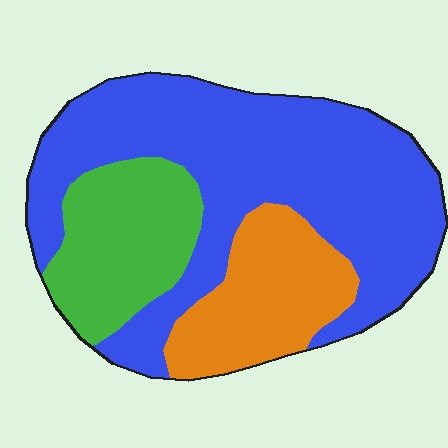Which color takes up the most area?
Blue, at roughly 60%.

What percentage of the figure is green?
Green covers around 20% of the figure.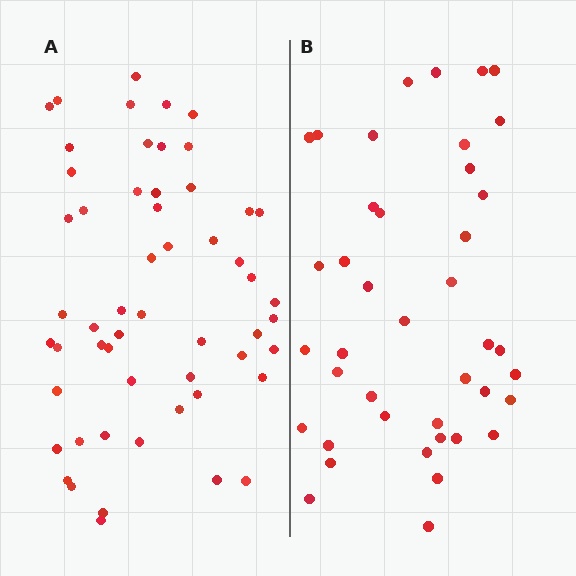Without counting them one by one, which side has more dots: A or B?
Region A (the left region) has more dots.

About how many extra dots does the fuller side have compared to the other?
Region A has approximately 15 more dots than region B.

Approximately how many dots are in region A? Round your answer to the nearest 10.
About 60 dots. (The exact count is 55, which rounds to 60.)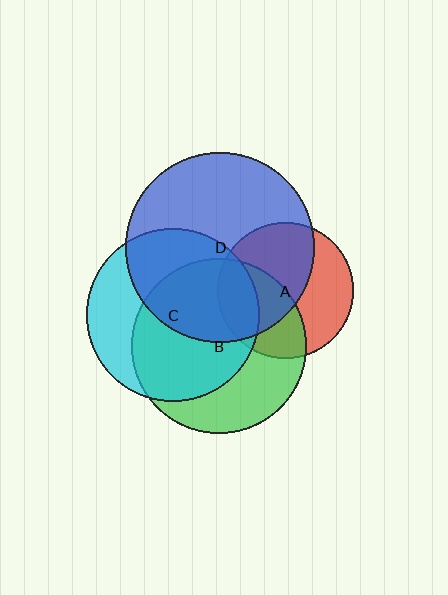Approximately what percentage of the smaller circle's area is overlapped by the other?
Approximately 35%.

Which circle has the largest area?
Circle D (blue).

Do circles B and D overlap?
Yes.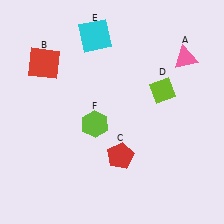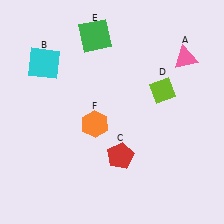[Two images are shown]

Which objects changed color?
B changed from red to cyan. E changed from cyan to green. F changed from lime to orange.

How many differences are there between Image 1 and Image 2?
There are 3 differences between the two images.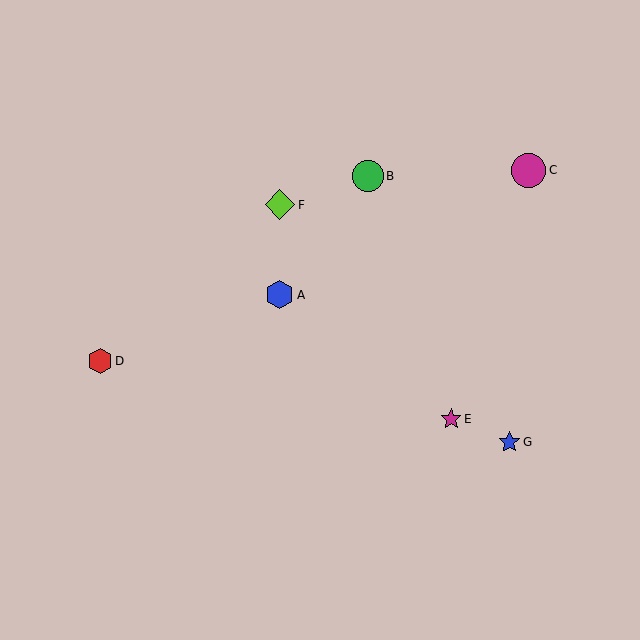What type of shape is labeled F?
Shape F is a lime diamond.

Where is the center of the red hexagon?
The center of the red hexagon is at (100, 361).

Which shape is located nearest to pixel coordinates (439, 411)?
The magenta star (labeled E) at (451, 419) is nearest to that location.